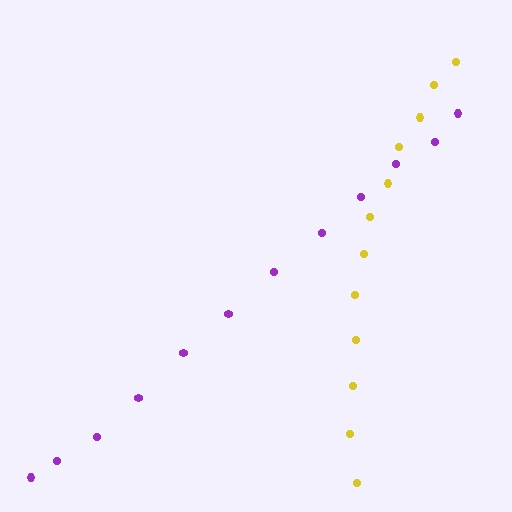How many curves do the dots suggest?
There are 2 distinct paths.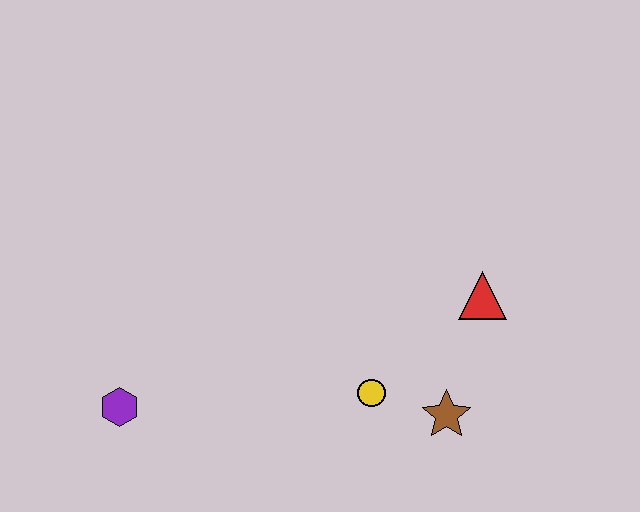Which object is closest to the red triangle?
The brown star is closest to the red triangle.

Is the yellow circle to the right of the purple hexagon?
Yes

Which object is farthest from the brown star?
The purple hexagon is farthest from the brown star.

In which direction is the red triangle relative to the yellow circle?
The red triangle is to the right of the yellow circle.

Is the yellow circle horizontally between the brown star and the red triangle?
No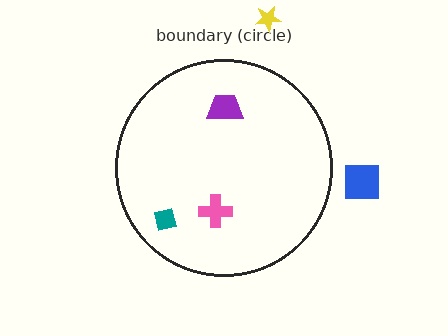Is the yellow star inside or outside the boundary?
Outside.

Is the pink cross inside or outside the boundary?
Inside.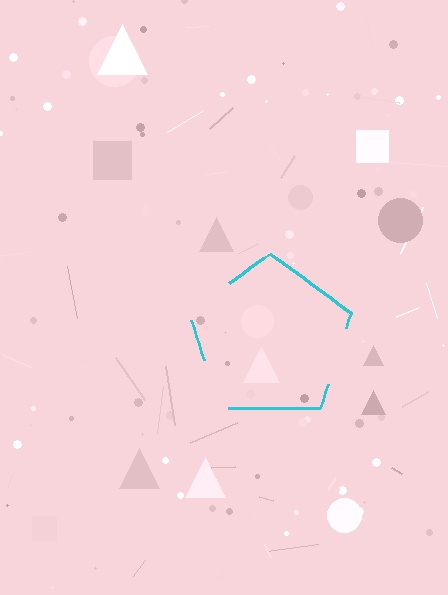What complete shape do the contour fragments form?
The contour fragments form a pentagon.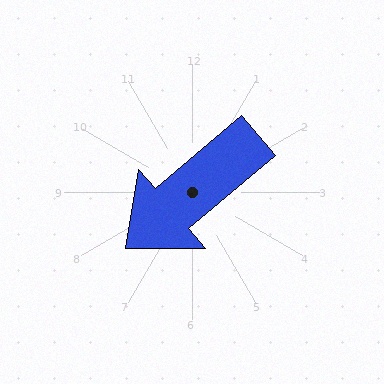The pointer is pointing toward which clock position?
Roughly 8 o'clock.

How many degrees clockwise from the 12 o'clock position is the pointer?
Approximately 230 degrees.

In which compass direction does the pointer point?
Southwest.